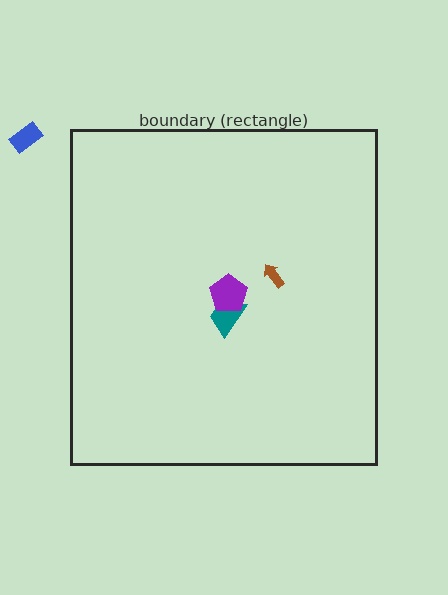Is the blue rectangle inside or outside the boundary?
Outside.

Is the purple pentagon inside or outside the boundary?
Inside.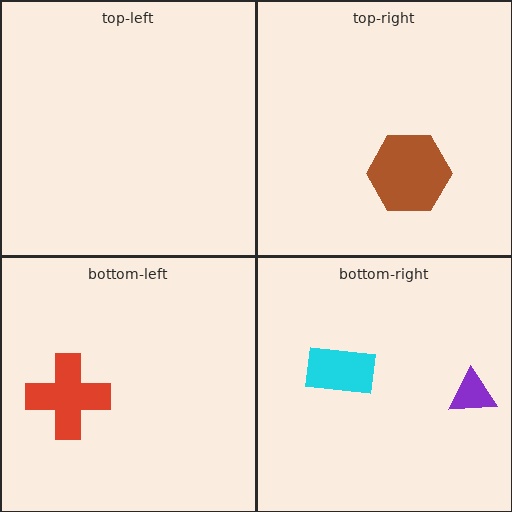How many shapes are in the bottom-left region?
1.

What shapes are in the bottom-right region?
The purple triangle, the cyan rectangle.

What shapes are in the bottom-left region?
The red cross.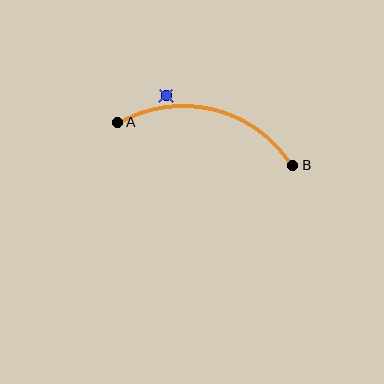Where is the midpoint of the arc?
The arc midpoint is the point on the curve farthest from the straight line joining A and B. It sits above that line.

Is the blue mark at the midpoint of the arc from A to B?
No — the blue mark does not lie on the arc at all. It sits slightly outside the curve.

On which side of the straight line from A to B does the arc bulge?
The arc bulges above the straight line connecting A and B.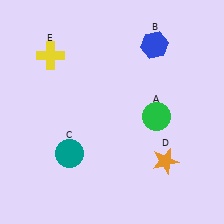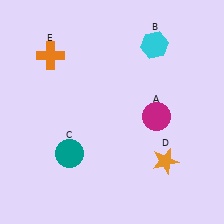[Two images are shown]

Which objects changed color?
A changed from green to magenta. B changed from blue to cyan. E changed from yellow to orange.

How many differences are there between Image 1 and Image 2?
There are 3 differences between the two images.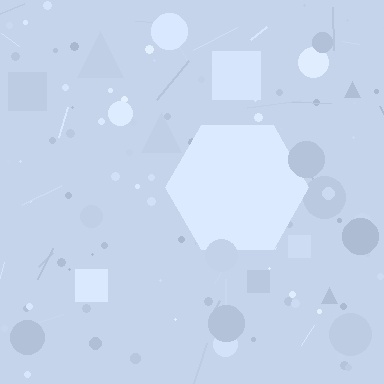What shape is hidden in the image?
A hexagon is hidden in the image.